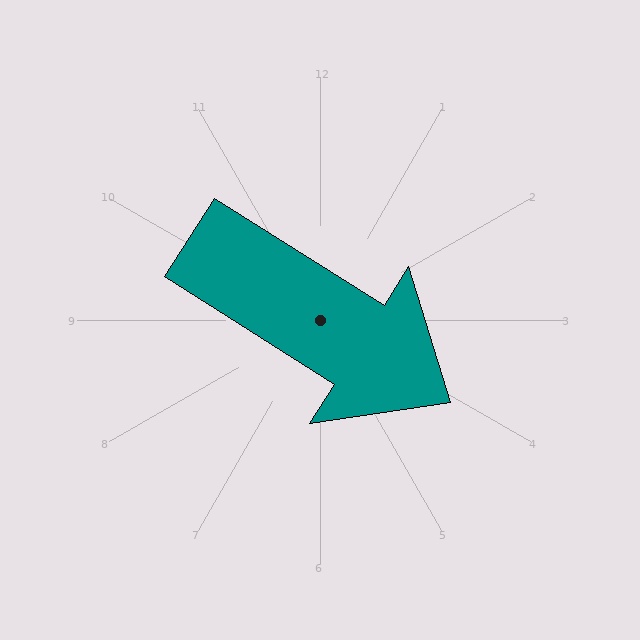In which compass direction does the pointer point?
Southeast.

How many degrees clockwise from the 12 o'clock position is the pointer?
Approximately 122 degrees.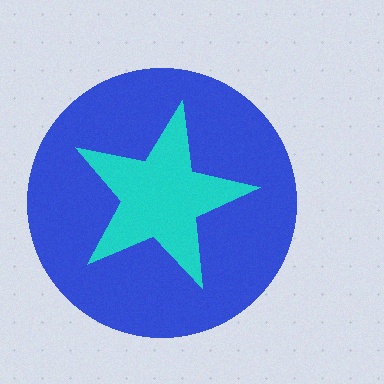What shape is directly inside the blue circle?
The cyan star.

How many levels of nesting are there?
2.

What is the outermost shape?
The blue circle.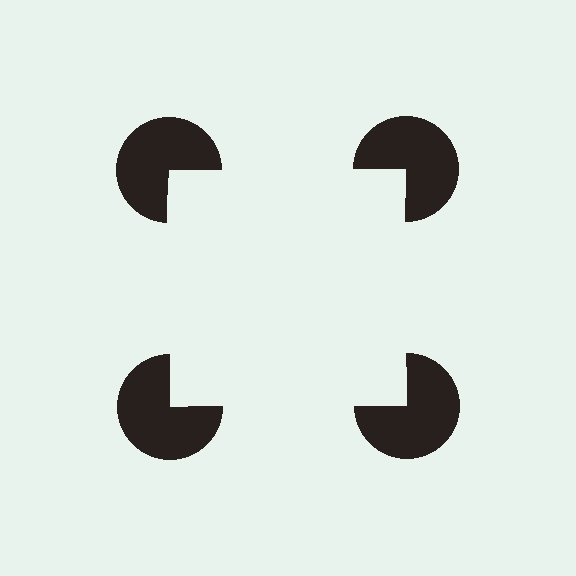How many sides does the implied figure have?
4 sides.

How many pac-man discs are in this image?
There are 4 — one at each vertex of the illusory square.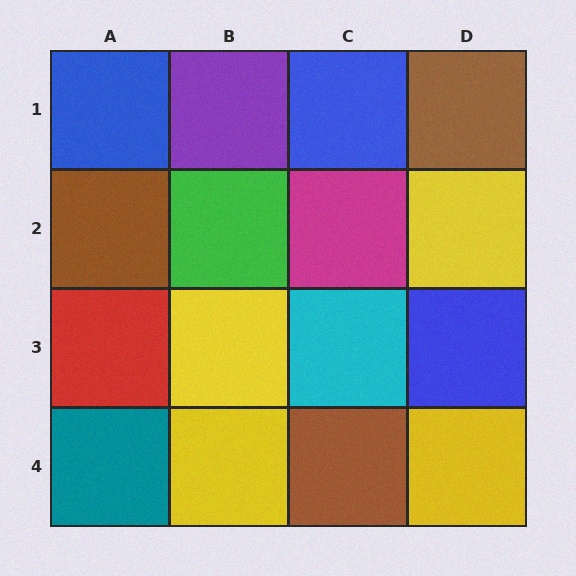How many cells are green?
1 cell is green.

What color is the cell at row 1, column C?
Blue.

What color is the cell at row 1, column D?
Brown.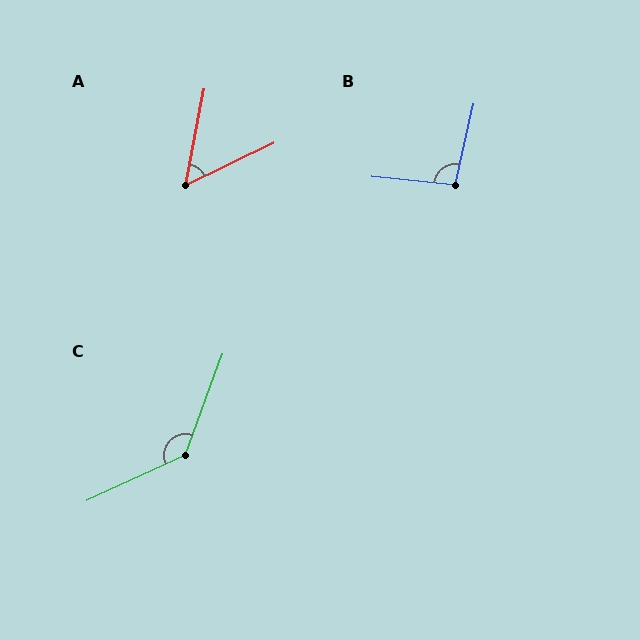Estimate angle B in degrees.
Approximately 97 degrees.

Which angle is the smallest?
A, at approximately 53 degrees.